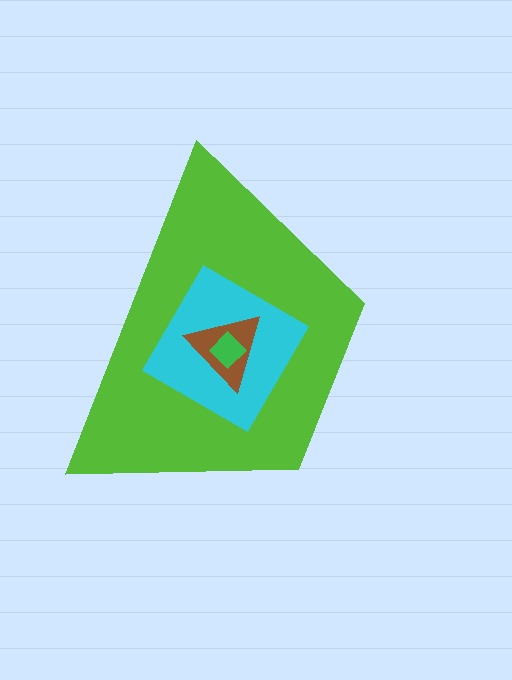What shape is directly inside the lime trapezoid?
The cyan diamond.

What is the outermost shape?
The lime trapezoid.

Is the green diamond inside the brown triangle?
Yes.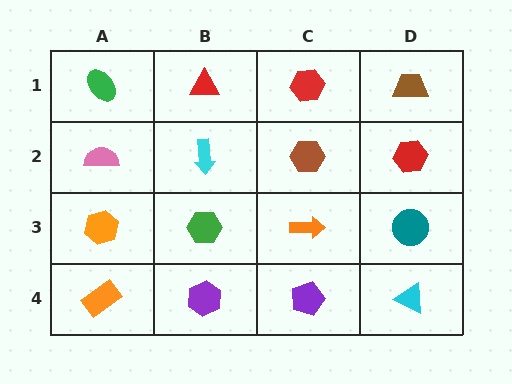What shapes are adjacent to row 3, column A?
A pink semicircle (row 2, column A), an orange rectangle (row 4, column A), a green hexagon (row 3, column B).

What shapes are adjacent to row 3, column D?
A red hexagon (row 2, column D), a cyan triangle (row 4, column D), an orange arrow (row 3, column C).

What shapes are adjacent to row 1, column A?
A pink semicircle (row 2, column A), a red triangle (row 1, column B).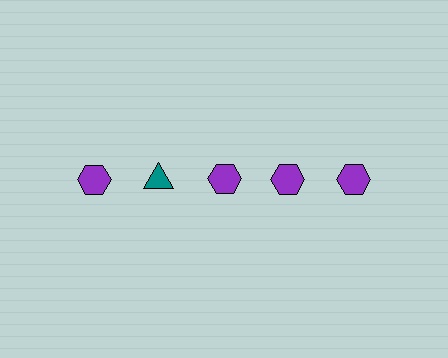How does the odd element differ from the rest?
It differs in both color (teal instead of purple) and shape (triangle instead of hexagon).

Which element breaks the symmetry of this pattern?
The teal triangle in the top row, second from left column breaks the symmetry. All other shapes are purple hexagons.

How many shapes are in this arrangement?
There are 5 shapes arranged in a grid pattern.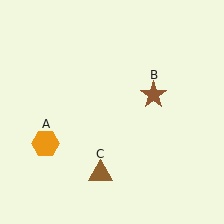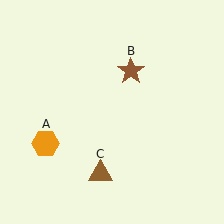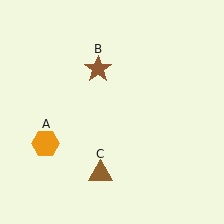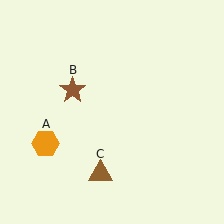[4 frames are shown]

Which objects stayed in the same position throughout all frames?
Orange hexagon (object A) and brown triangle (object C) remained stationary.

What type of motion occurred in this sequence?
The brown star (object B) rotated counterclockwise around the center of the scene.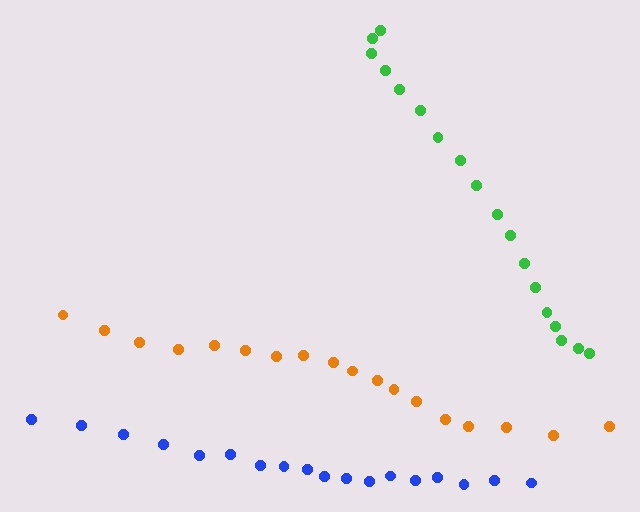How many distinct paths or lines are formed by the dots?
There are 3 distinct paths.